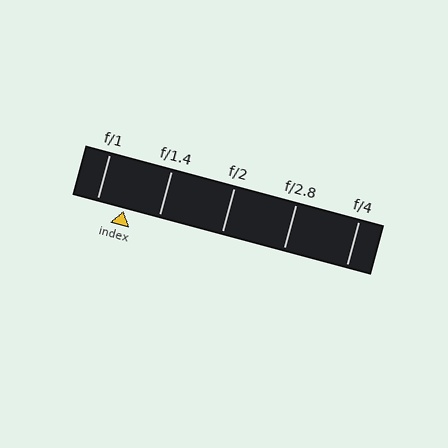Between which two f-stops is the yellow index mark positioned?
The index mark is between f/1 and f/1.4.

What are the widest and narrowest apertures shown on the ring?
The widest aperture shown is f/1 and the narrowest is f/4.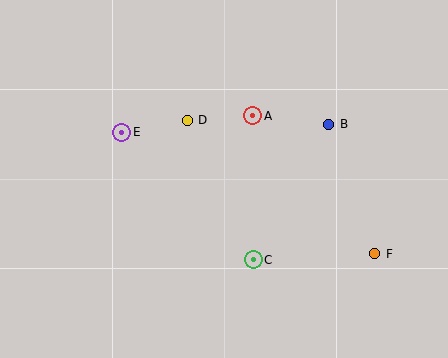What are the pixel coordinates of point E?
Point E is at (122, 132).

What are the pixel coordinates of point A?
Point A is at (253, 116).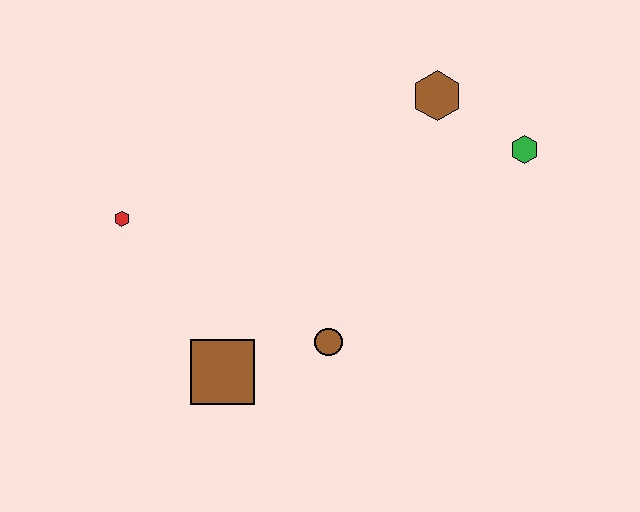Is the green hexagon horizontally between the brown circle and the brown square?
No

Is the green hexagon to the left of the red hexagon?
No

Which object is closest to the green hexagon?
The brown hexagon is closest to the green hexagon.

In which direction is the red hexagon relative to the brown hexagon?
The red hexagon is to the left of the brown hexagon.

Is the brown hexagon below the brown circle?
No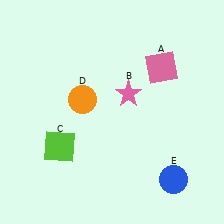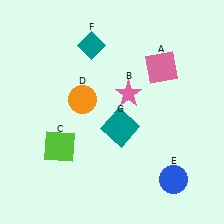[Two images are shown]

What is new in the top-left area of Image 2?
A teal diamond (F) was added in the top-left area of Image 2.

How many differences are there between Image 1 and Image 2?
There are 2 differences between the two images.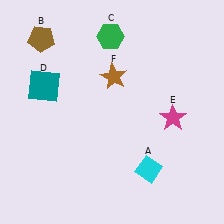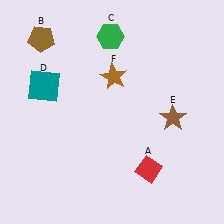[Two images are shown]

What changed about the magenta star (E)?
In Image 1, E is magenta. In Image 2, it changed to brown.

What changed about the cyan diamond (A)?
In Image 1, A is cyan. In Image 2, it changed to red.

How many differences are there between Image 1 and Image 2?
There are 2 differences between the two images.